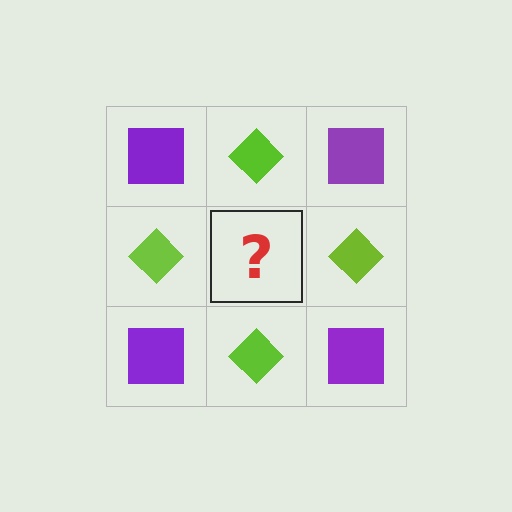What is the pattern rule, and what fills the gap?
The rule is that it alternates purple square and lime diamond in a checkerboard pattern. The gap should be filled with a purple square.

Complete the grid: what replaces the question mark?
The question mark should be replaced with a purple square.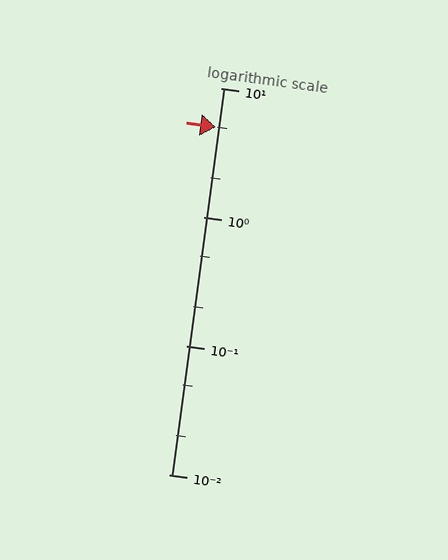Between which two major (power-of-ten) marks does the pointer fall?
The pointer is between 1 and 10.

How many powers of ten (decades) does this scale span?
The scale spans 3 decades, from 0.01 to 10.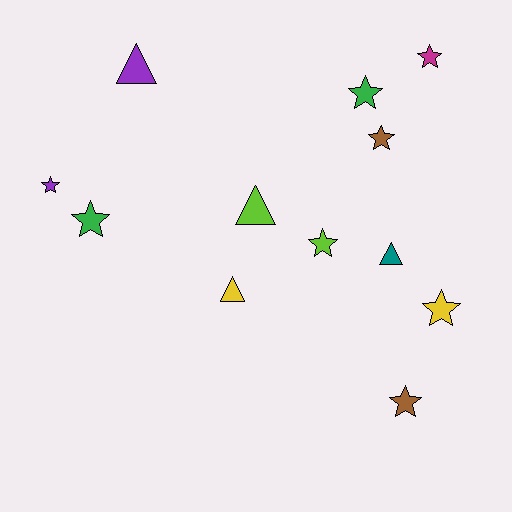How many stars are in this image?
There are 8 stars.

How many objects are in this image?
There are 12 objects.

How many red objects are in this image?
There are no red objects.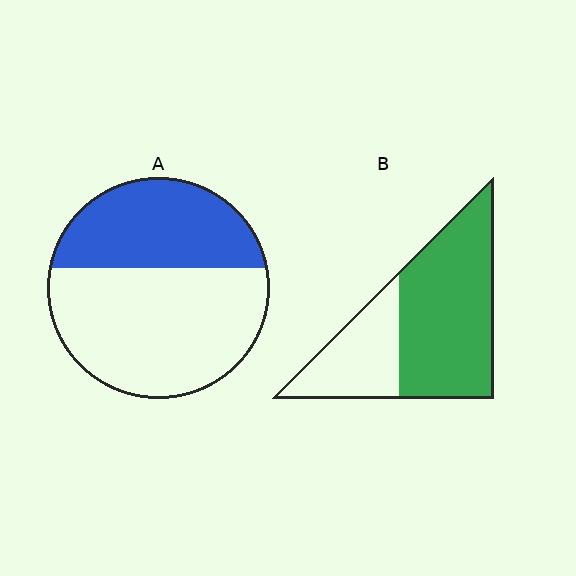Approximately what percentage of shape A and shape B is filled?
A is approximately 40% and B is approximately 65%.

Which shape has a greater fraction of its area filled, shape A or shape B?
Shape B.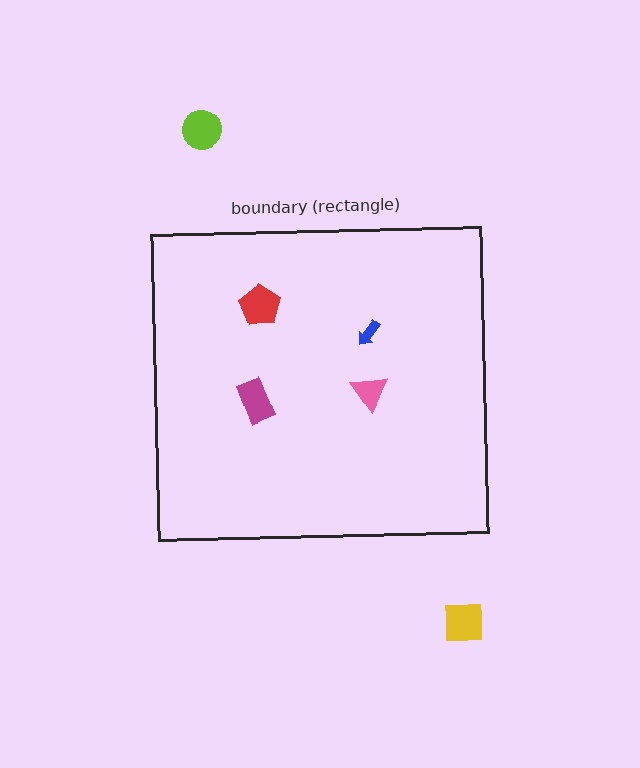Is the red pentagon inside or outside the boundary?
Inside.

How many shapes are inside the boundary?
4 inside, 2 outside.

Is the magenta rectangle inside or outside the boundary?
Inside.